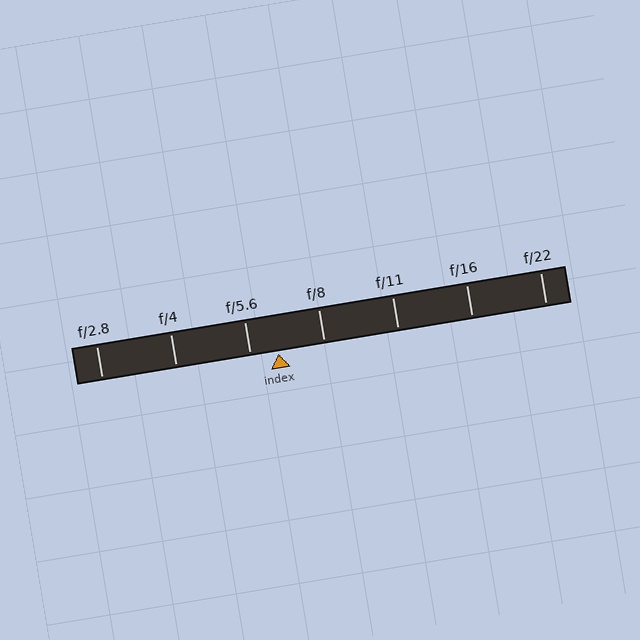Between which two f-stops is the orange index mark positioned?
The index mark is between f/5.6 and f/8.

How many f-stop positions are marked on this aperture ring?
There are 7 f-stop positions marked.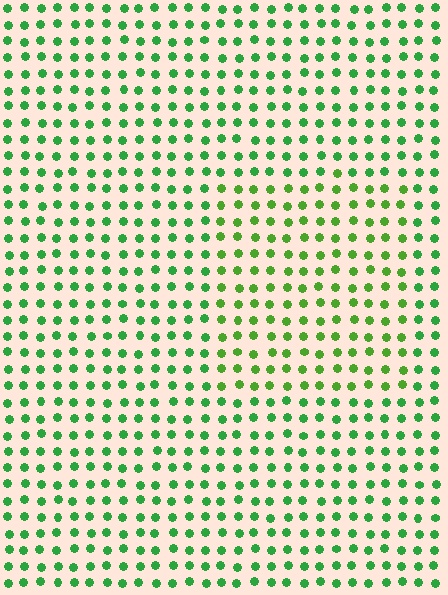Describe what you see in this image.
The image is filled with small green elements in a uniform arrangement. A rectangle-shaped region is visible where the elements are tinted to a slightly different hue, forming a subtle color boundary.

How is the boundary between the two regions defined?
The boundary is defined purely by a slight shift in hue (about 24 degrees). Spacing, size, and orientation are identical on both sides.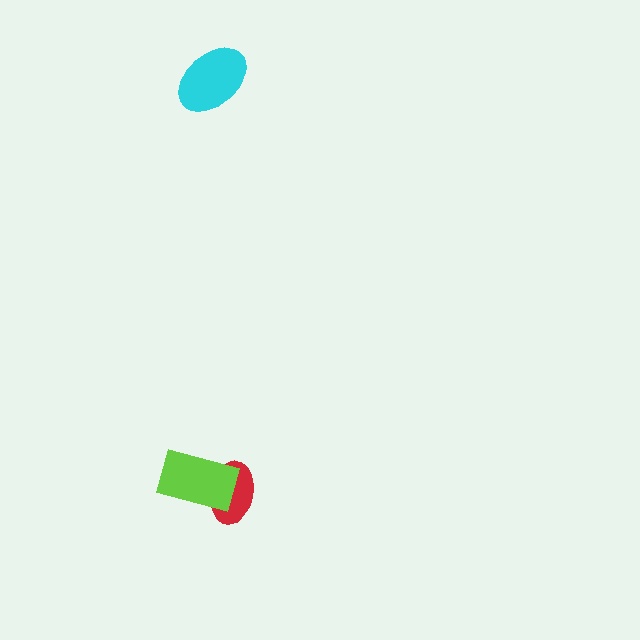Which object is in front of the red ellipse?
The lime rectangle is in front of the red ellipse.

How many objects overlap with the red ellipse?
1 object overlaps with the red ellipse.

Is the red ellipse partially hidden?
Yes, it is partially covered by another shape.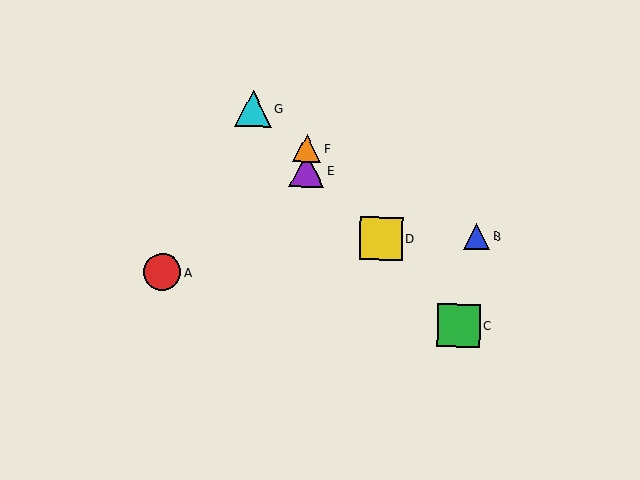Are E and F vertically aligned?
Yes, both are at x≈306.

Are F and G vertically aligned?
No, F is at x≈307 and G is at x≈253.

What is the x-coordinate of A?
Object A is at x≈162.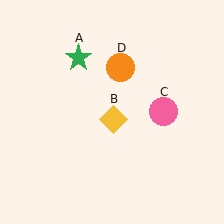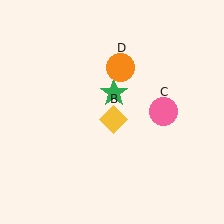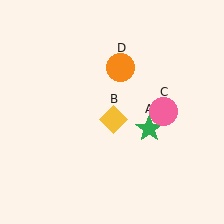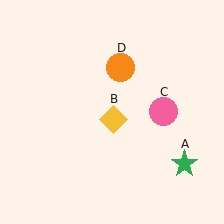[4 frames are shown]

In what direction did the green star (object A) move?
The green star (object A) moved down and to the right.